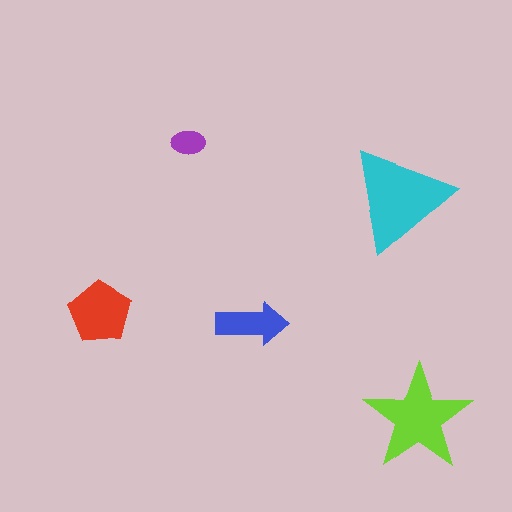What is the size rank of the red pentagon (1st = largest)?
3rd.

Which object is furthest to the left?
The red pentagon is leftmost.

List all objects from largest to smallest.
The cyan triangle, the lime star, the red pentagon, the blue arrow, the purple ellipse.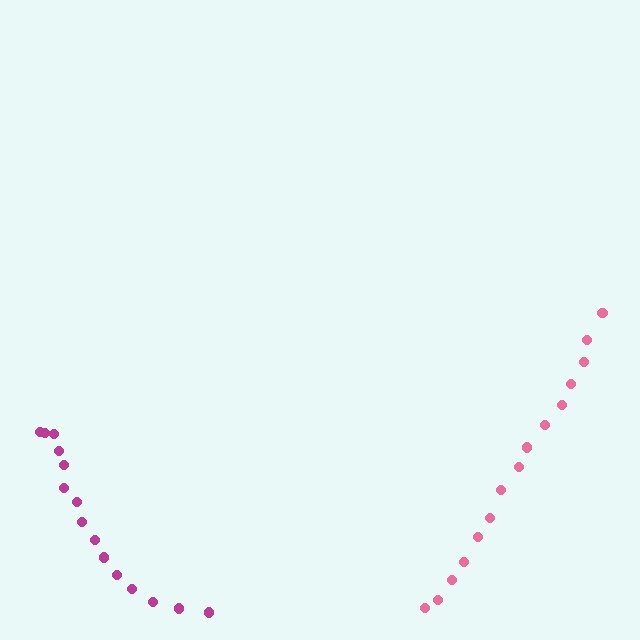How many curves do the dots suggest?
There are 2 distinct paths.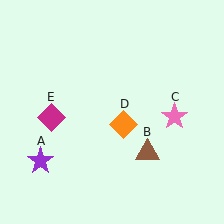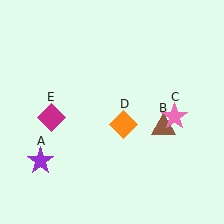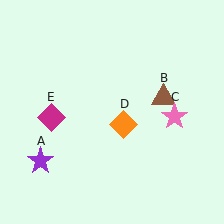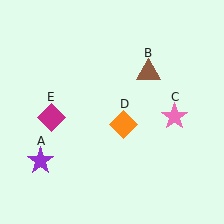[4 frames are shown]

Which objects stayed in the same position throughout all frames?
Purple star (object A) and pink star (object C) and orange diamond (object D) and magenta diamond (object E) remained stationary.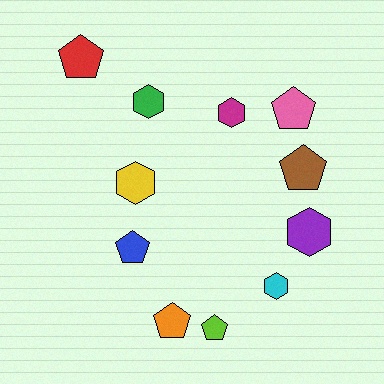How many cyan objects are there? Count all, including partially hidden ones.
There is 1 cyan object.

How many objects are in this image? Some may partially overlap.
There are 11 objects.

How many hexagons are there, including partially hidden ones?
There are 5 hexagons.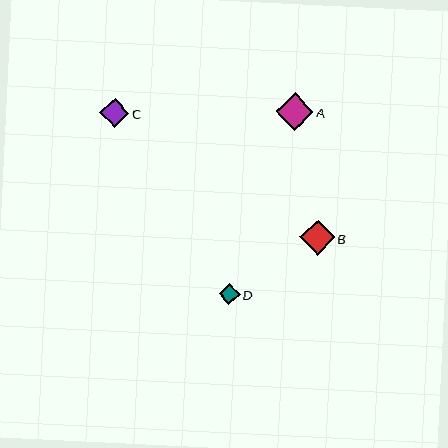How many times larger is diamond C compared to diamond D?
Diamond C is approximately 1.4 times the size of diamond D.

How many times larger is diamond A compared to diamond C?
Diamond A is approximately 1.3 times the size of diamond C.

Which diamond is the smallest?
Diamond D is the smallest with a size of approximately 21 pixels.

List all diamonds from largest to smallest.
From largest to smallest: A, B, C, D.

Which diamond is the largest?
Diamond A is the largest with a size of approximately 38 pixels.